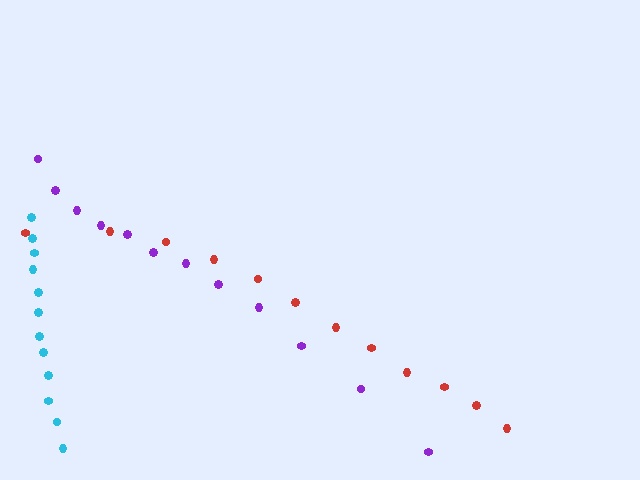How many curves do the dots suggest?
There are 3 distinct paths.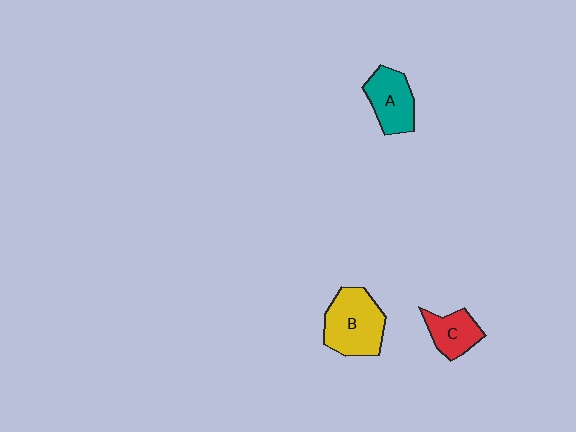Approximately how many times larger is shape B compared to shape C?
Approximately 1.7 times.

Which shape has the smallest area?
Shape C (red).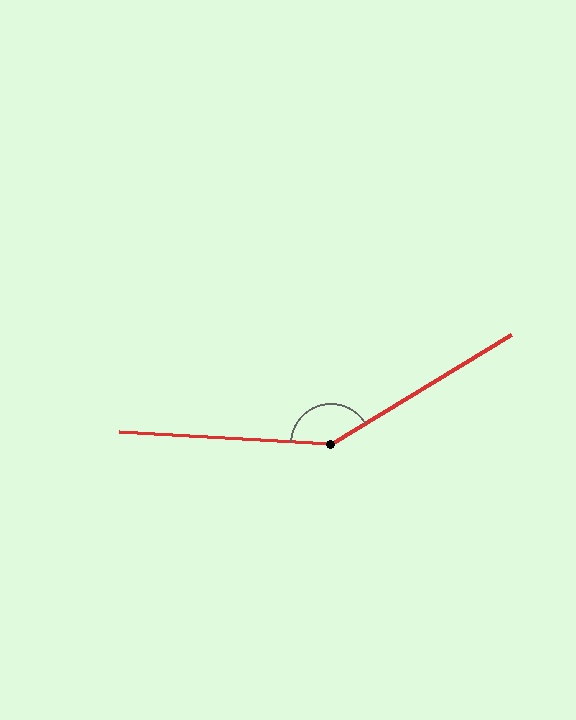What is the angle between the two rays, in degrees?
Approximately 145 degrees.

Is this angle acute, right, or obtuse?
It is obtuse.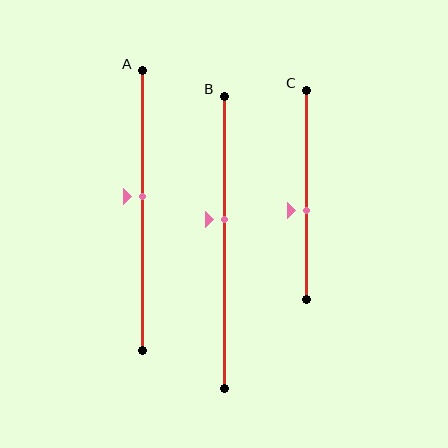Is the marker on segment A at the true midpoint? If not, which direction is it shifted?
No, the marker on segment A is shifted upward by about 5% of the segment length.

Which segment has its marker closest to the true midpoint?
Segment A has its marker closest to the true midpoint.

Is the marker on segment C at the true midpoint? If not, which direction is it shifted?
No, the marker on segment C is shifted downward by about 7% of the segment length.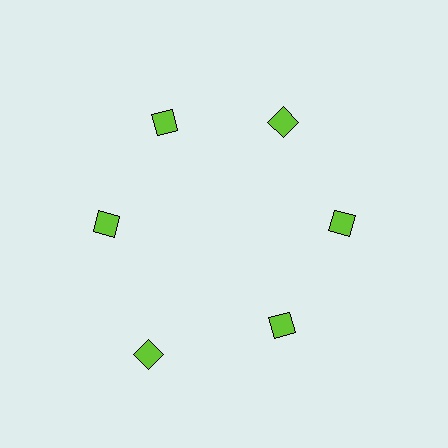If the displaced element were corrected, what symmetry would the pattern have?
It would have 6-fold rotational symmetry — the pattern would map onto itself every 60 degrees.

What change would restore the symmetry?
The symmetry would be restored by moving it inward, back onto the ring so that all 6 squares sit at equal angles and equal distance from the center.